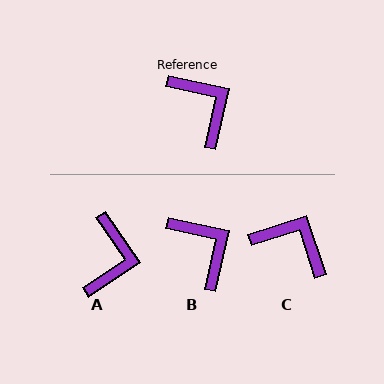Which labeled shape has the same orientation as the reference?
B.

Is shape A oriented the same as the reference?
No, it is off by about 44 degrees.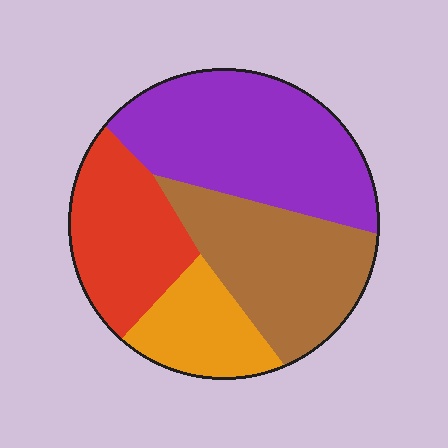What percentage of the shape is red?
Red takes up about one fifth (1/5) of the shape.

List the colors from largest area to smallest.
From largest to smallest: purple, brown, red, orange.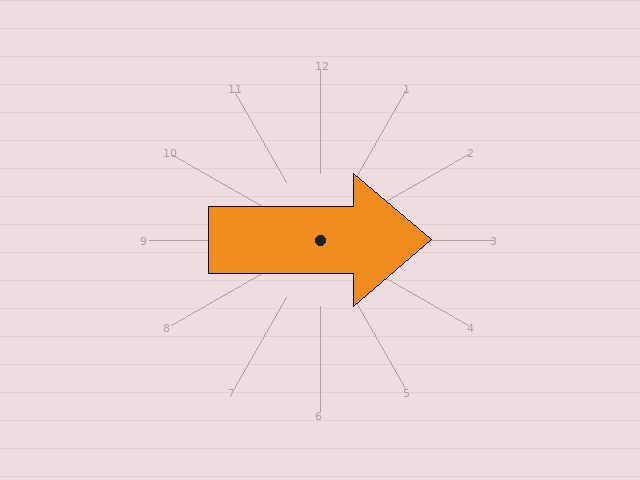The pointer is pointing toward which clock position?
Roughly 3 o'clock.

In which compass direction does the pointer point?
East.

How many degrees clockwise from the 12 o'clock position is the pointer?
Approximately 90 degrees.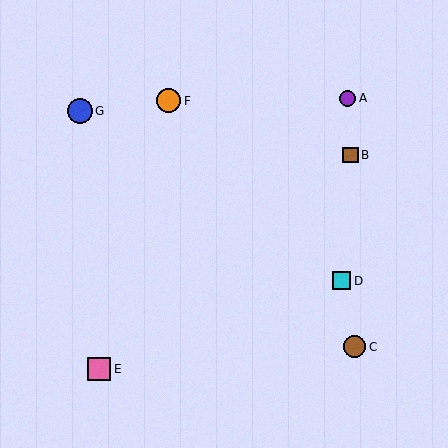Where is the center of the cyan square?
The center of the cyan square is at (342, 281).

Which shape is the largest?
The blue circle (labeled G) is the largest.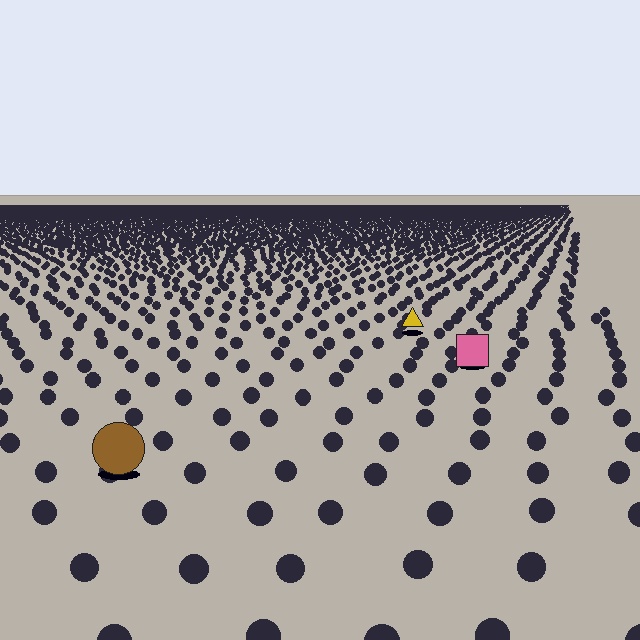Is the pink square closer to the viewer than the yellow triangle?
Yes. The pink square is closer — you can tell from the texture gradient: the ground texture is coarser near it.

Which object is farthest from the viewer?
The yellow triangle is farthest from the viewer. It appears smaller and the ground texture around it is denser.